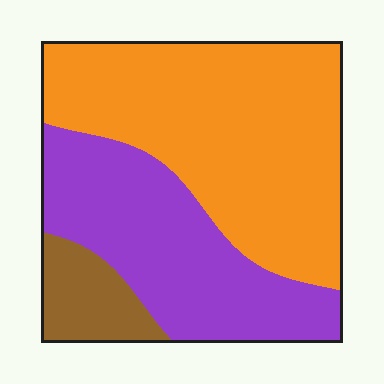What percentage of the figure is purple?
Purple covers about 35% of the figure.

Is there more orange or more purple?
Orange.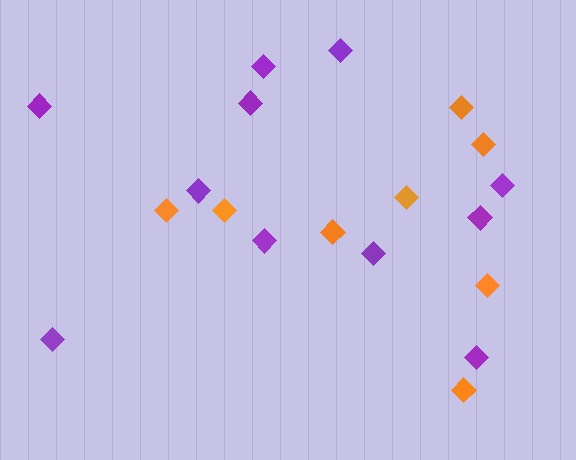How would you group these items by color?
There are 2 groups: one group of purple diamonds (11) and one group of orange diamonds (8).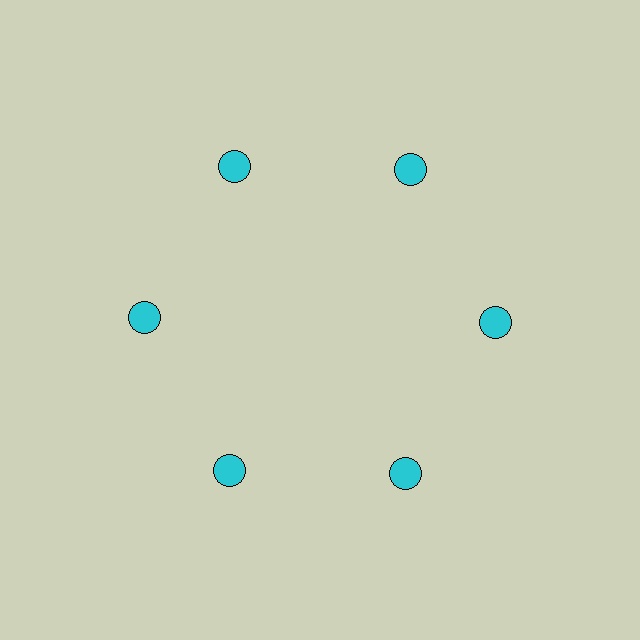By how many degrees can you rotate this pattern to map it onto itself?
The pattern maps onto itself every 60 degrees of rotation.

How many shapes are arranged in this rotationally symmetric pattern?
There are 6 shapes, arranged in 6 groups of 1.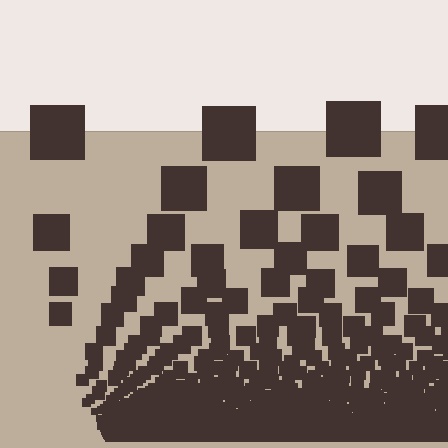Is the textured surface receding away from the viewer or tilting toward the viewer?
The surface appears to tilt toward the viewer. Texture elements get larger and sparser toward the top.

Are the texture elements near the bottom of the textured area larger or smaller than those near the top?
Smaller. The gradient is inverted — elements near the bottom are smaller and denser.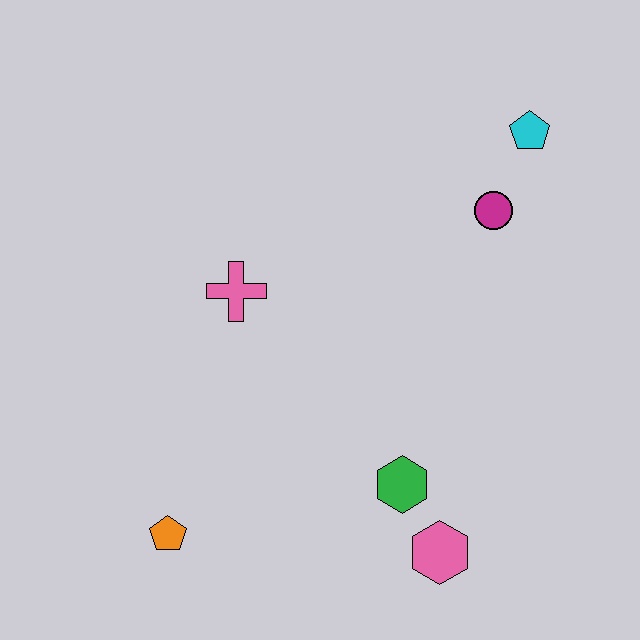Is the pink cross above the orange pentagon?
Yes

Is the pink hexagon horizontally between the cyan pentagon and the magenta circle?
No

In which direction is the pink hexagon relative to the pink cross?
The pink hexagon is below the pink cross.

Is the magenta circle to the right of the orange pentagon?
Yes